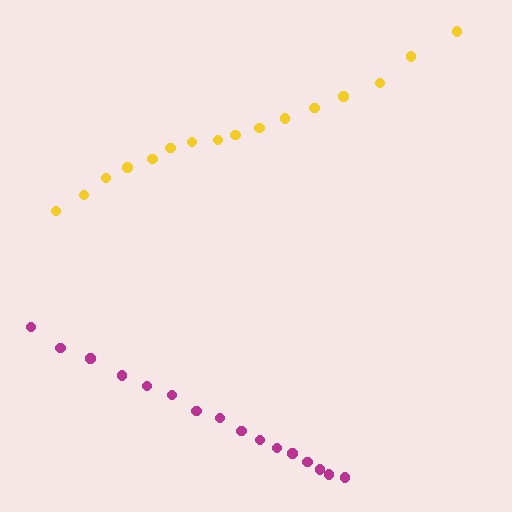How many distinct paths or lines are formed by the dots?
There are 2 distinct paths.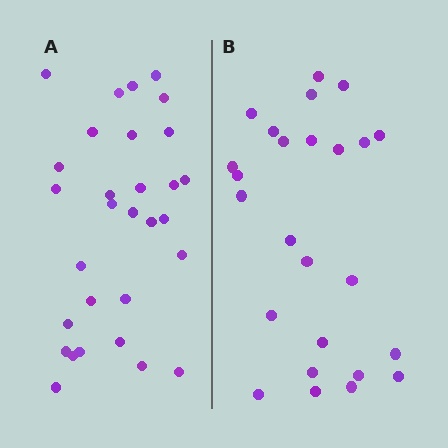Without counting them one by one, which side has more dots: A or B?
Region A (the left region) has more dots.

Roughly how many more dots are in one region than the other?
Region A has about 5 more dots than region B.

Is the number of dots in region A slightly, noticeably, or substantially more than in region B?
Region A has only slightly more — the two regions are fairly close. The ratio is roughly 1.2 to 1.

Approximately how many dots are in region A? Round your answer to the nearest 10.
About 30 dots.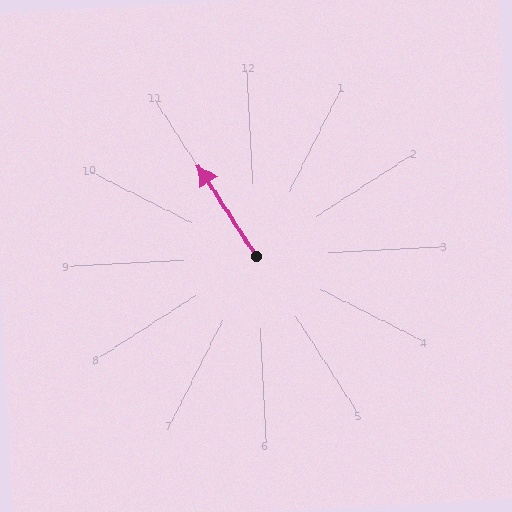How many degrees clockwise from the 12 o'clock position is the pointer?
Approximately 330 degrees.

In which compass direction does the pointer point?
Northwest.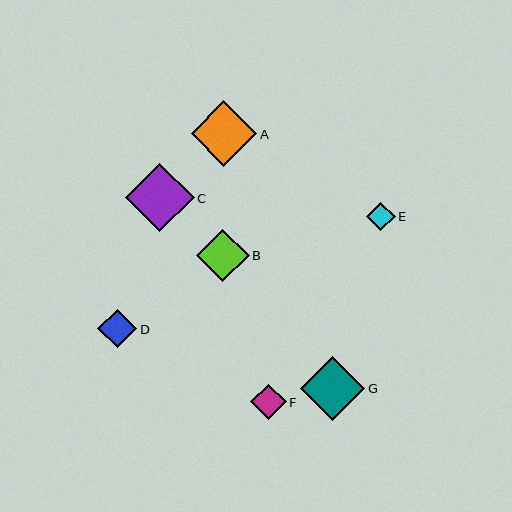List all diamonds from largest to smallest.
From largest to smallest: C, A, G, B, D, F, E.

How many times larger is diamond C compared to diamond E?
Diamond C is approximately 2.4 times the size of diamond E.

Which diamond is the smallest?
Diamond E is the smallest with a size of approximately 29 pixels.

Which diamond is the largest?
Diamond C is the largest with a size of approximately 68 pixels.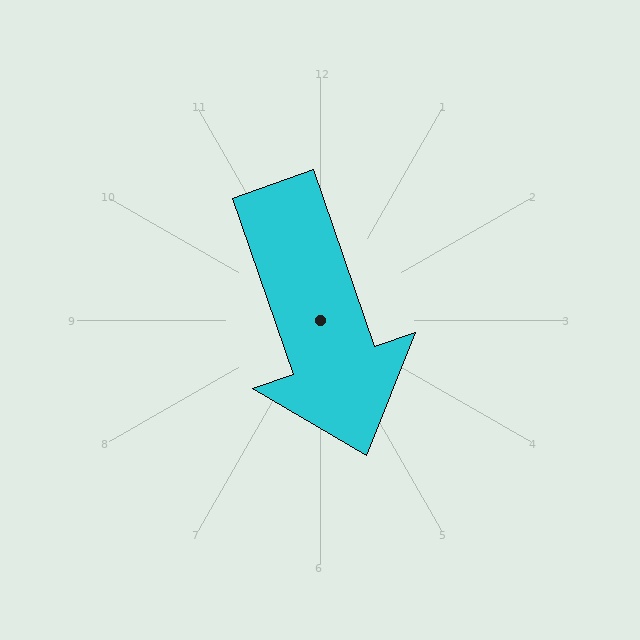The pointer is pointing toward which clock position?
Roughly 5 o'clock.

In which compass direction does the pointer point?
South.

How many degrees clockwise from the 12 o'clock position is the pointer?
Approximately 161 degrees.